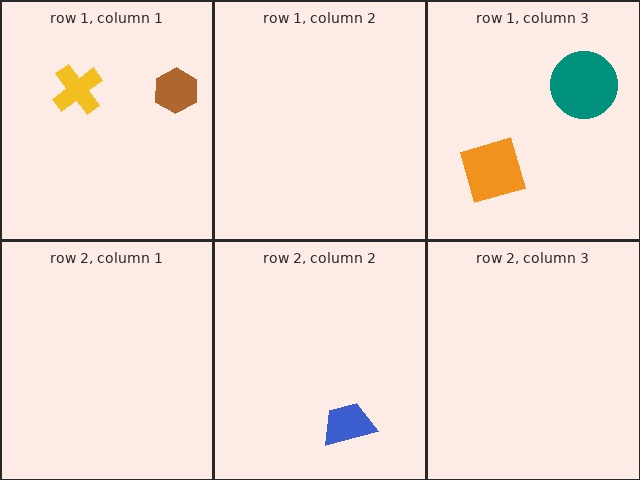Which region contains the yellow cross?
The row 1, column 1 region.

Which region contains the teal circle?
The row 1, column 3 region.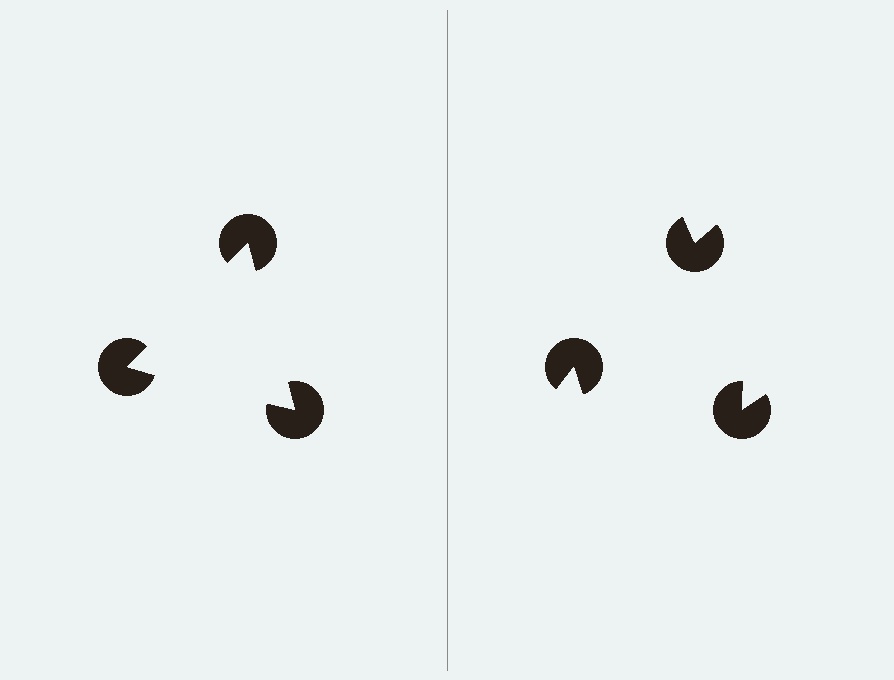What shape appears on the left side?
An illusory triangle.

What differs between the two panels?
The pac-man discs are positioned identically on both sides; only the wedge orientations differ. On the left they align to a triangle; on the right they are misaligned.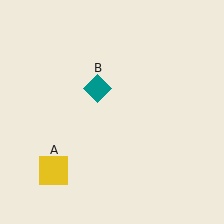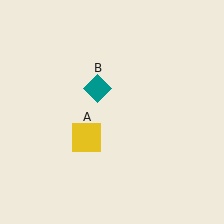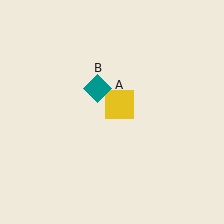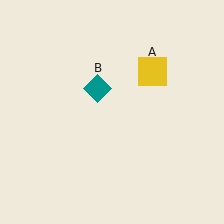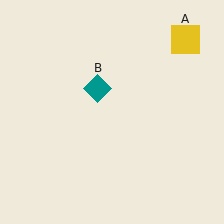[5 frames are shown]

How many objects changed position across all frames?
1 object changed position: yellow square (object A).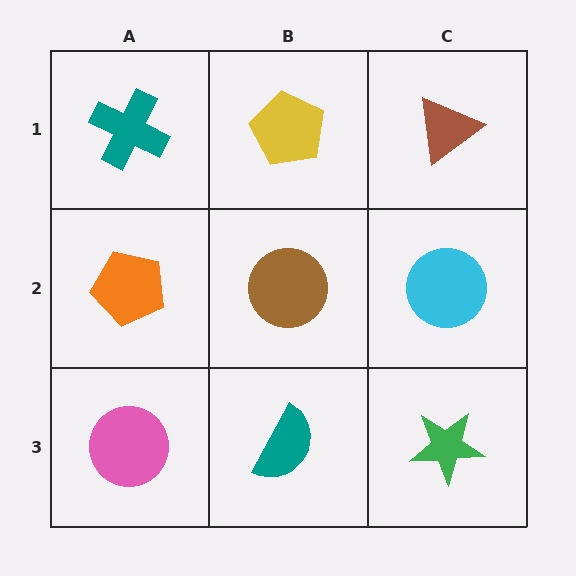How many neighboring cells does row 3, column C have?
2.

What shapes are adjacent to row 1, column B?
A brown circle (row 2, column B), a teal cross (row 1, column A), a brown triangle (row 1, column C).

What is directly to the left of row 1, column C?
A yellow pentagon.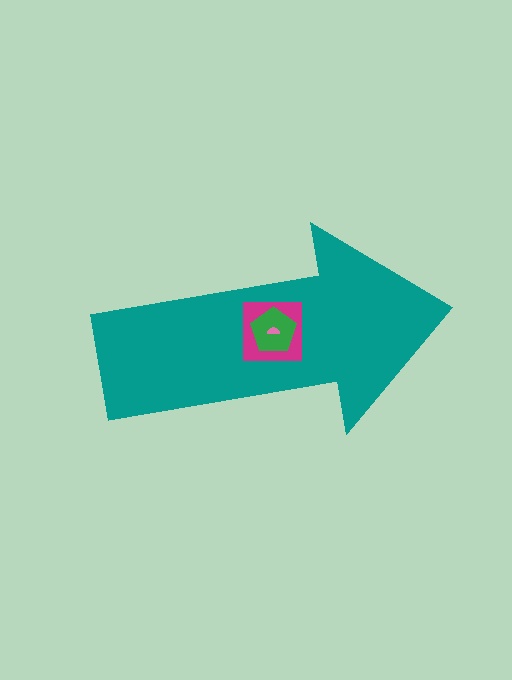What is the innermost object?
The pink semicircle.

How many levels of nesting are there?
4.